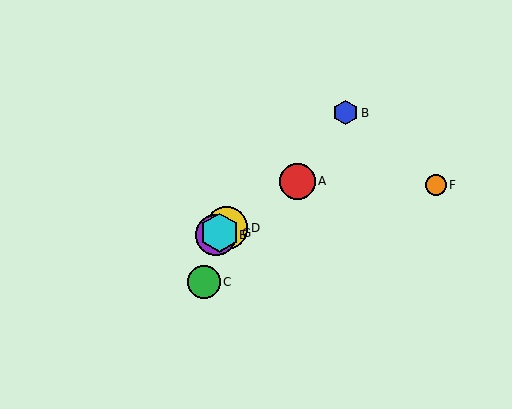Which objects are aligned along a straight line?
Objects A, D, E, G are aligned along a straight line.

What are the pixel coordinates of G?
Object G is at (219, 233).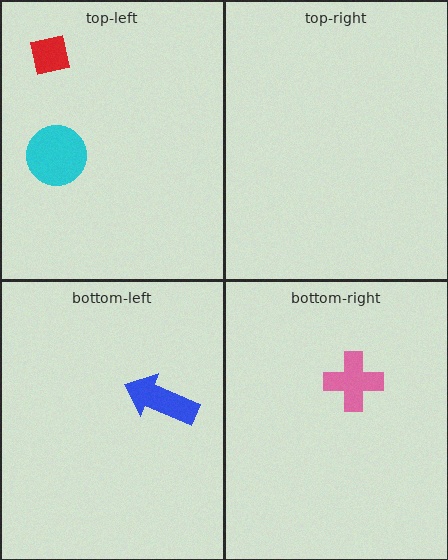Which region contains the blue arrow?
The bottom-left region.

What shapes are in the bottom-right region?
The pink cross.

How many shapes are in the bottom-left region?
1.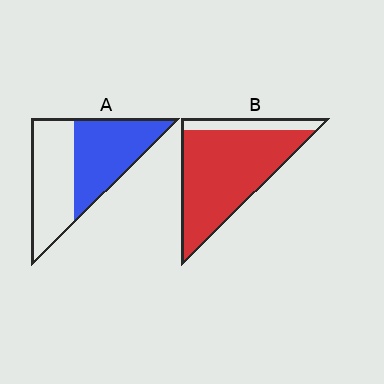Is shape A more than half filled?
Roughly half.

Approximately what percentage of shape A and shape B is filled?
A is approximately 50% and B is approximately 85%.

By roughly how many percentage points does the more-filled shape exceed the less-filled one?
By roughly 35 percentage points (B over A).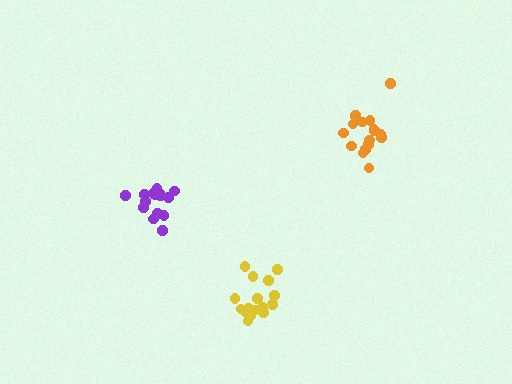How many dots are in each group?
Group 1: 15 dots, Group 2: 16 dots, Group 3: 16 dots (47 total).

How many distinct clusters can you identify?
There are 3 distinct clusters.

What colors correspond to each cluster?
The clusters are colored: purple, yellow, orange.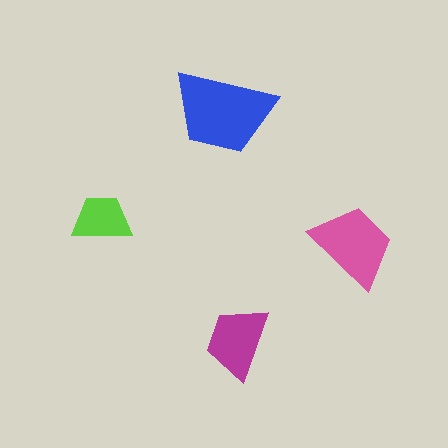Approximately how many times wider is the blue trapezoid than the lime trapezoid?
About 1.5 times wider.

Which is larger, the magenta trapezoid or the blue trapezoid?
The blue one.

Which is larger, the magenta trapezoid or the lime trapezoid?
The magenta one.